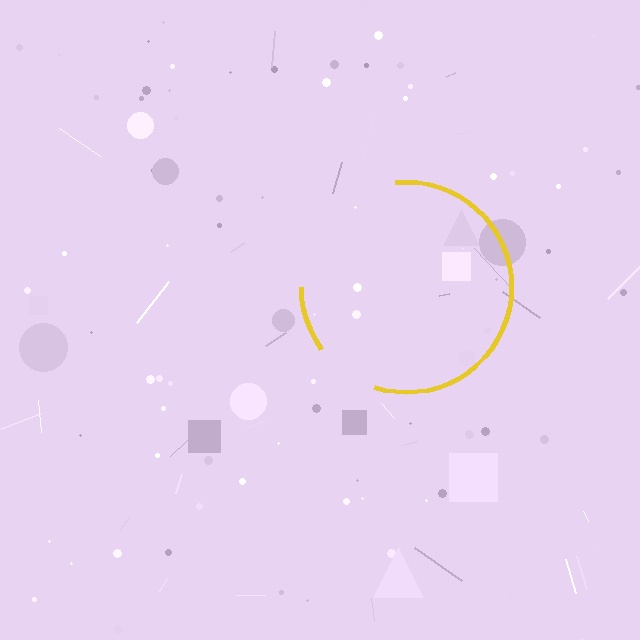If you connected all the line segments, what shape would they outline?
They would outline a circle.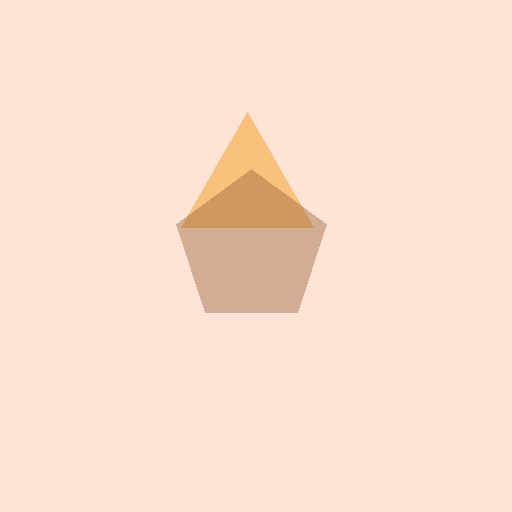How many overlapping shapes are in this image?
There are 2 overlapping shapes in the image.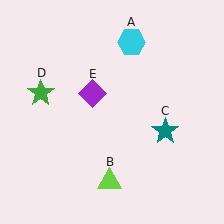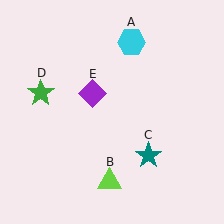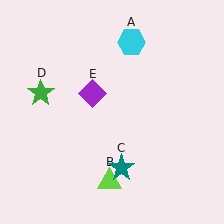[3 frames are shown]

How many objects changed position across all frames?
1 object changed position: teal star (object C).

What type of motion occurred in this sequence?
The teal star (object C) rotated clockwise around the center of the scene.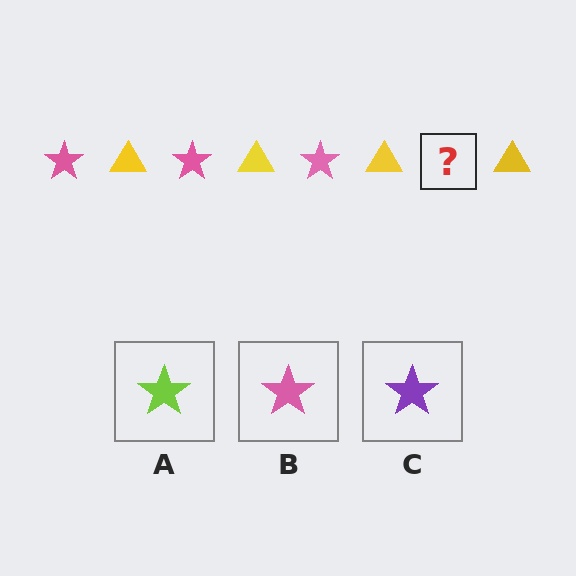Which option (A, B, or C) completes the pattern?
B.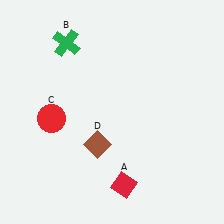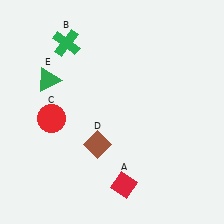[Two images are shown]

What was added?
A green triangle (E) was added in Image 2.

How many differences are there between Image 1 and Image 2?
There is 1 difference between the two images.